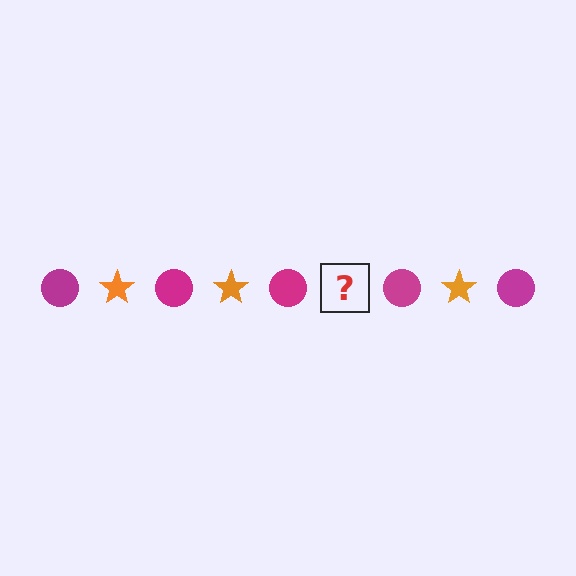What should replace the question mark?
The question mark should be replaced with an orange star.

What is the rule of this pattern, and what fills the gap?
The rule is that the pattern alternates between magenta circle and orange star. The gap should be filled with an orange star.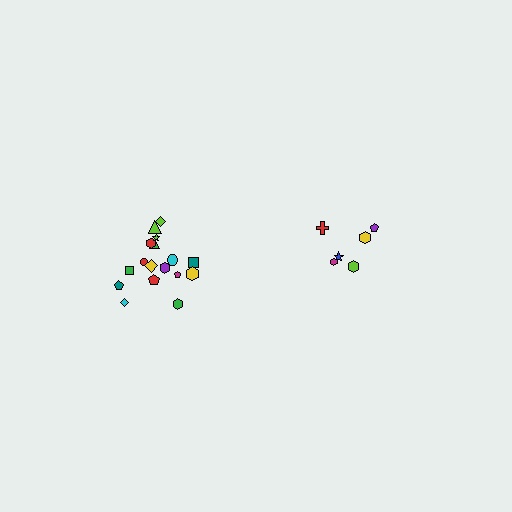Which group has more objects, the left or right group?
The left group.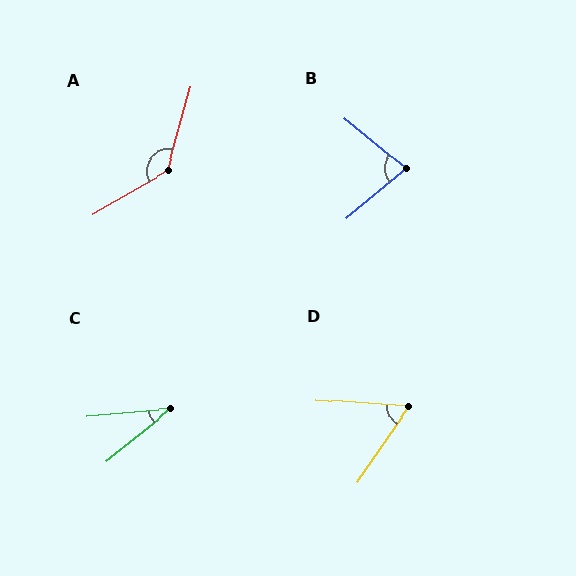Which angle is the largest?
A, at approximately 136 degrees.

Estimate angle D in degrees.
Approximately 60 degrees.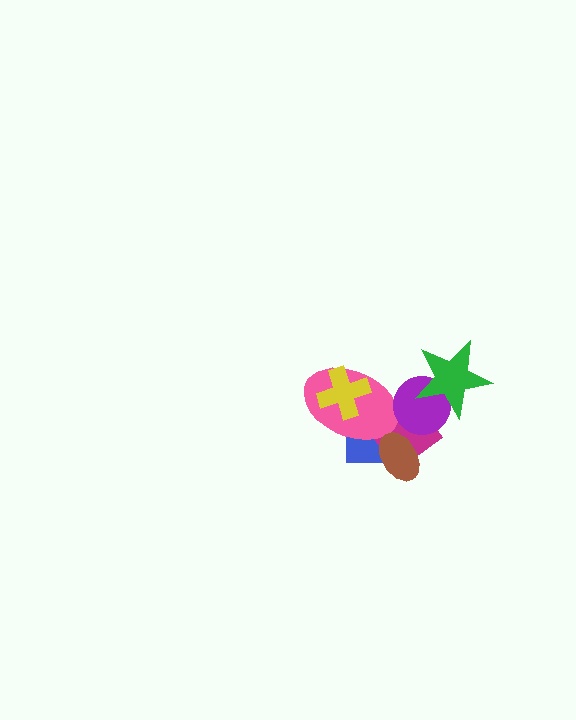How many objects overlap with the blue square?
5 objects overlap with the blue square.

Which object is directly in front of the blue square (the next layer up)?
The magenta diamond is directly in front of the blue square.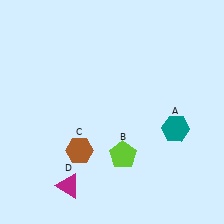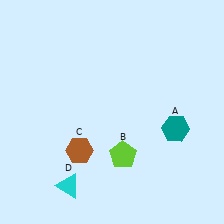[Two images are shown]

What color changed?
The triangle (D) changed from magenta in Image 1 to cyan in Image 2.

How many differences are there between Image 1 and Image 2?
There is 1 difference between the two images.